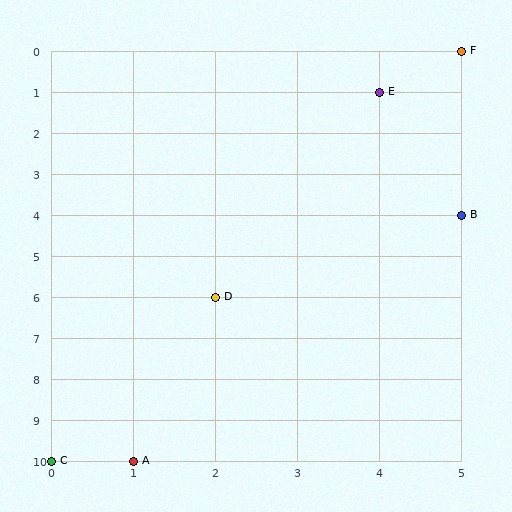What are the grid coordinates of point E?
Point E is at grid coordinates (4, 1).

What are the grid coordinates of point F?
Point F is at grid coordinates (5, 0).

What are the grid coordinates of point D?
Point D is at grid coordinates (2, 6).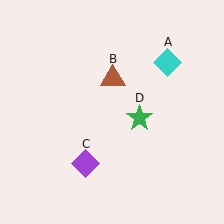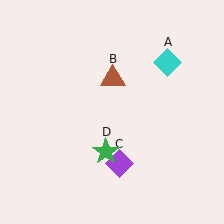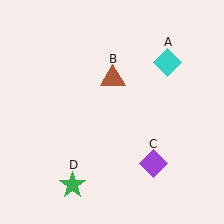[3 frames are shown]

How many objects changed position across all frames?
2 objects changed position: purple diamond (object C), green star (object D).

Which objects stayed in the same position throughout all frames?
Cyan diamond (object A) and brown triangle (object B) remained stationary.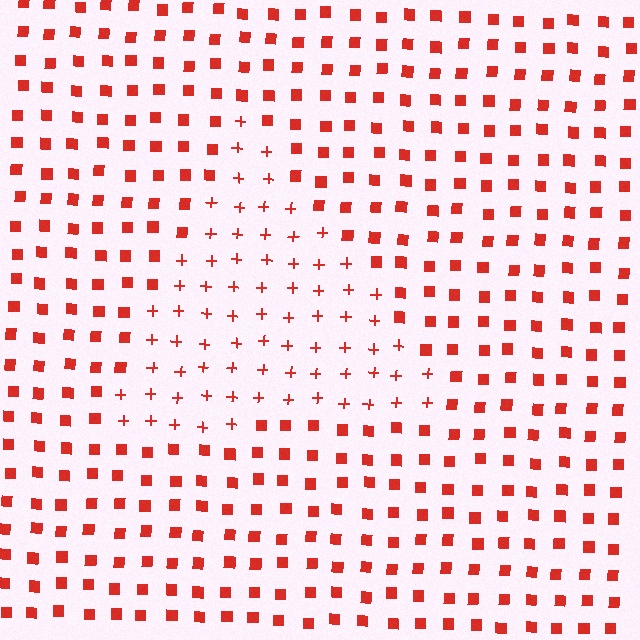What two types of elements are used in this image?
The image uses plus signs inside the triangle region and squares outside it.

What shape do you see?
I see a triangle.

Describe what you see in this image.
The image is filled with small red elements arranged in a uniform grid. A triangle-shaped region contains plus signs, while the surrounding area contains squares. The boundary is defined purely by the change in element shape.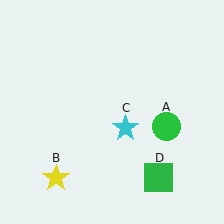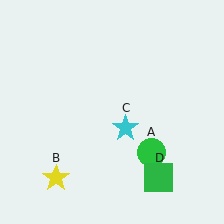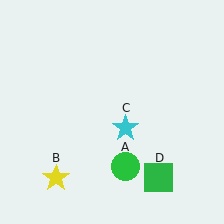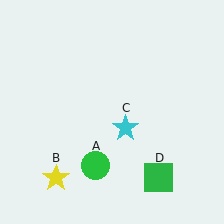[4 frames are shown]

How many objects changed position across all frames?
1 object changed position: green circle (object A).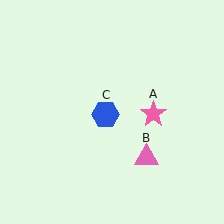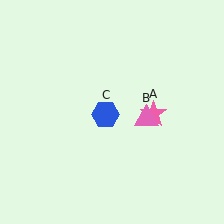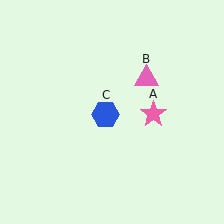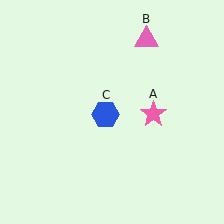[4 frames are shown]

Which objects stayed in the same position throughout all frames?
Pink star (object A) and blue hexagon (object C) remained stationary.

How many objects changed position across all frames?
1 object changed position: pink triangle (object B).